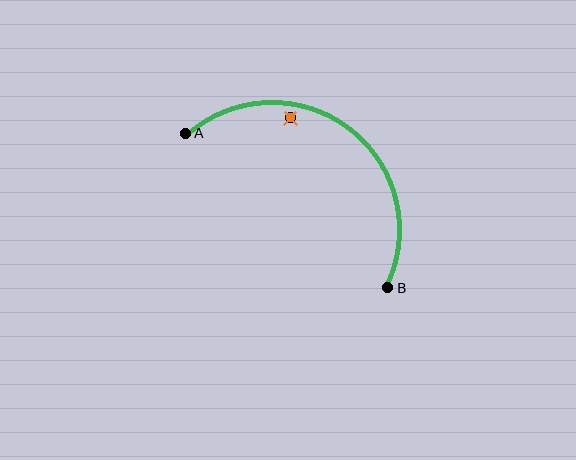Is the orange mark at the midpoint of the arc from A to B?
No — the orange mark does not lie on the arc at all. It sits slightly inside the curve.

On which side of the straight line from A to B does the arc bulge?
The arc bulges above and to the right of the straight line connecting A and B.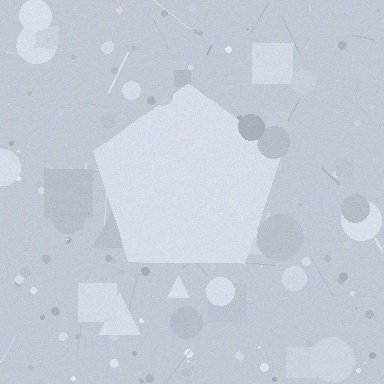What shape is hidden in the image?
A pentagon is hidden in the image.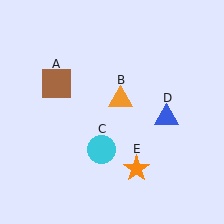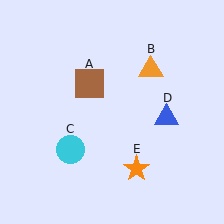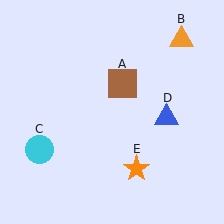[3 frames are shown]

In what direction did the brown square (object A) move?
The brown square (object A) moved right.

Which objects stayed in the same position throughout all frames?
Blue triangle (object D) and orange star (object E) remained stationary.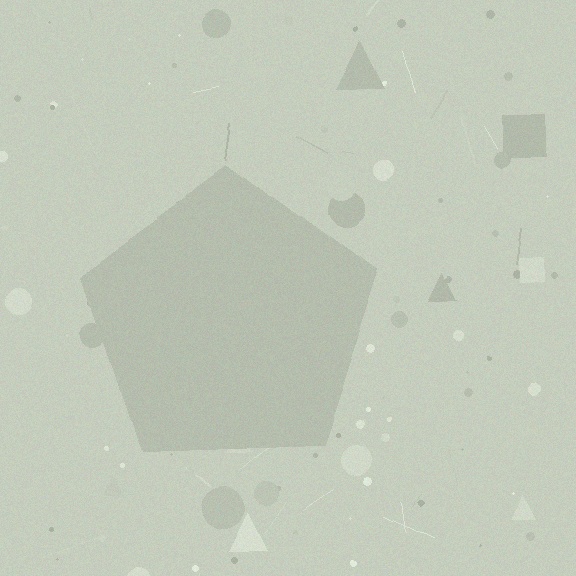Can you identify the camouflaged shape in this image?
The camouflaged shape is a pentagon.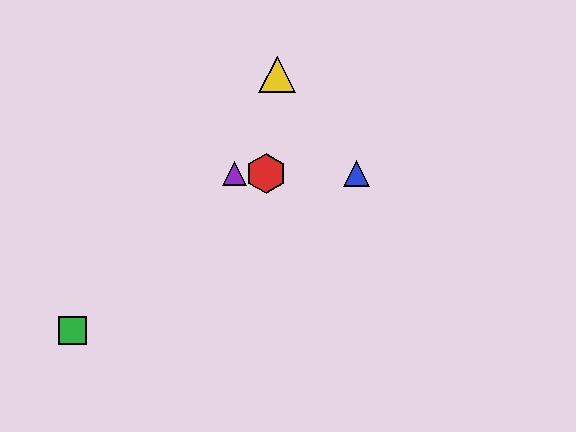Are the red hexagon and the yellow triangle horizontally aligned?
No, the red hexagon is at y≈173 and the yellow triangle is at y≈74.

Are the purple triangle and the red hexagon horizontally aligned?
Yes, both are at y≈173.